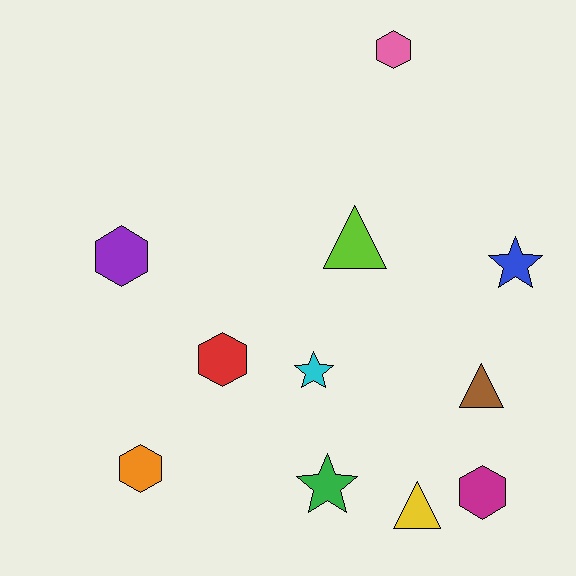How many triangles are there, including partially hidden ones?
There are 3 triangles.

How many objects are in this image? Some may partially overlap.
There are 11 objects.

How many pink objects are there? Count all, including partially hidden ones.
There is 1 pink object.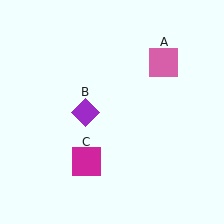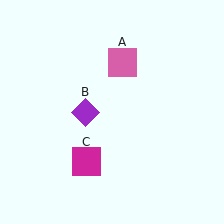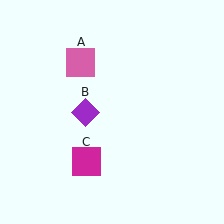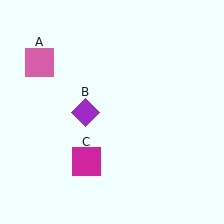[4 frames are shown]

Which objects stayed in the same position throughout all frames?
Purple diamond (object B) and magenta square (object C) remained stationary.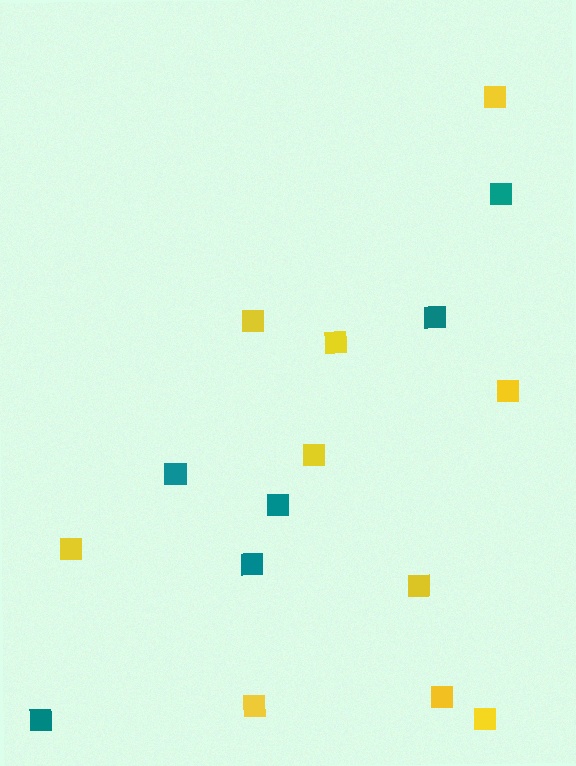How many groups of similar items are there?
There are 2 groups: one group of teal squares (6) and one group of yellow squares (10).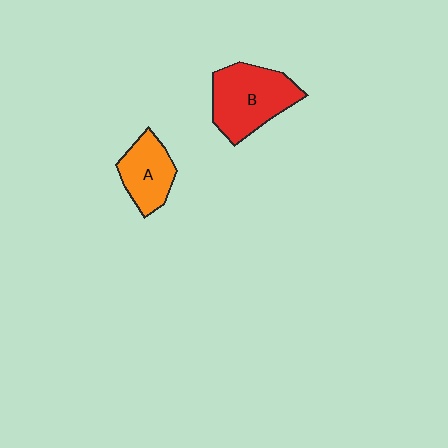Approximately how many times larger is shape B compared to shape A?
Approximately 1.5 times.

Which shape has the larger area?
Shape B (red).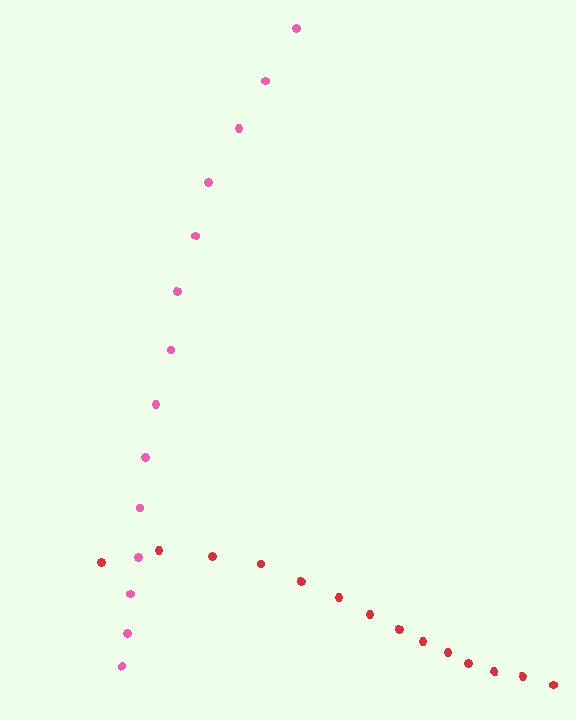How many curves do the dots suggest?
There are 2 distinct paths.